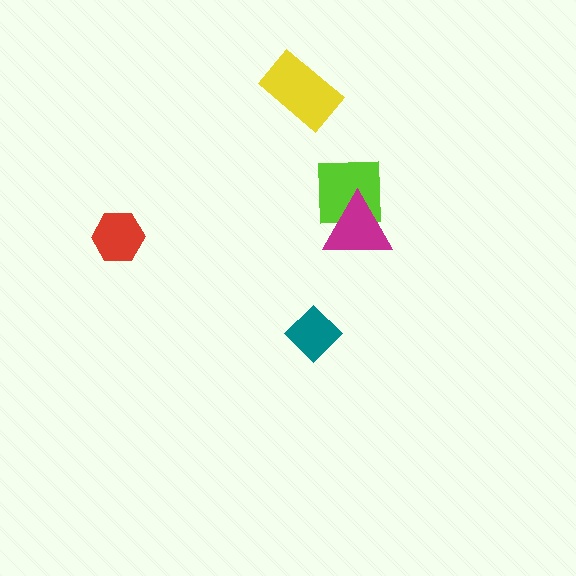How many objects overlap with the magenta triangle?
1 object overlaps with the magenta triangle.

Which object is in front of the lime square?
The magenta triangle is in front of the lime square.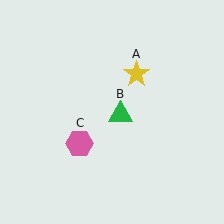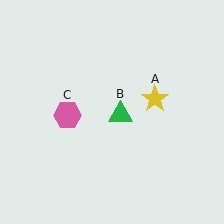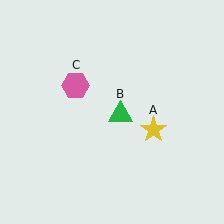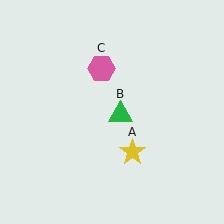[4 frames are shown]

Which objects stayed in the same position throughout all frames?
Green triangle (object B) remained stationary.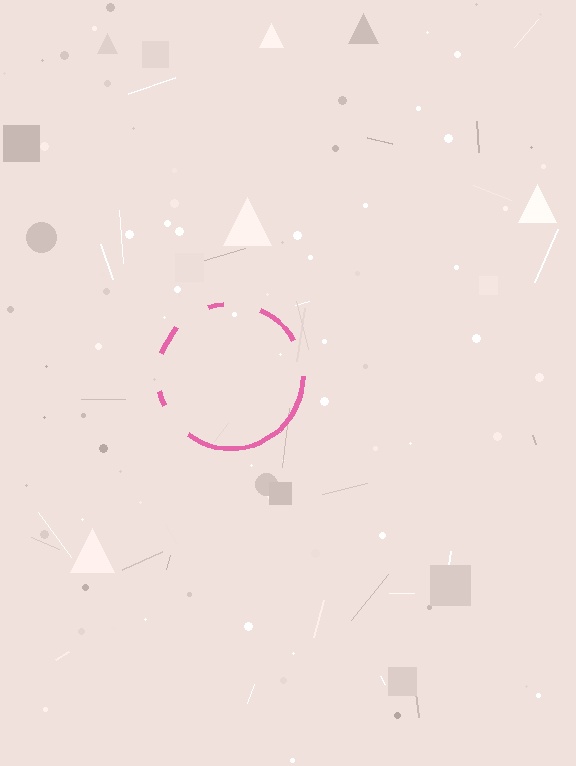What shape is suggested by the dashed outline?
The dashed outline suggests a circle.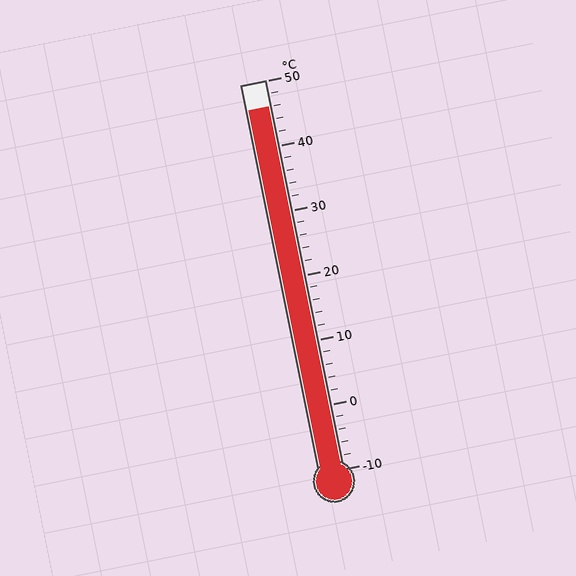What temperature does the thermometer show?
The thermometer shows approximately 46°C.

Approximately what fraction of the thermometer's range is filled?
The thermometer is filled to approximately 95% of its range.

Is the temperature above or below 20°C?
The temperature is above 20°C.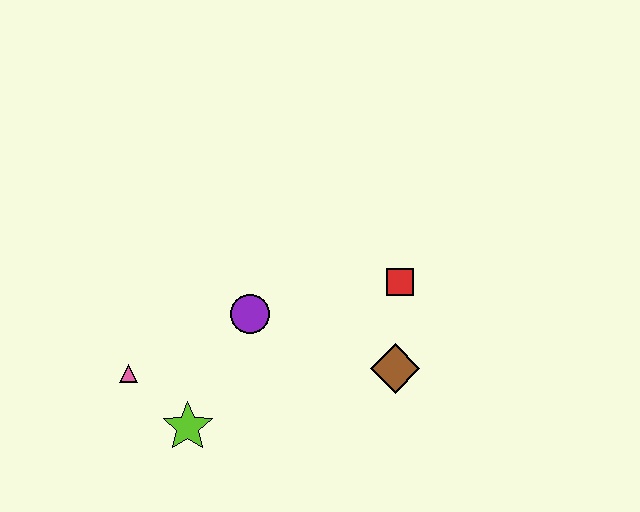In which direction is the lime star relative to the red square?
The lime star is to the left of the red square.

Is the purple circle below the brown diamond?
No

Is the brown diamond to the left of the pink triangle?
No